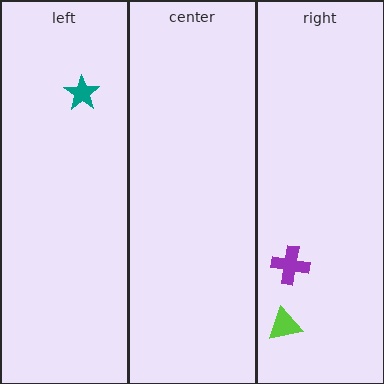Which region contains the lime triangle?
The right region.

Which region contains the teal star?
The left region.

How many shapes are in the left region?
1.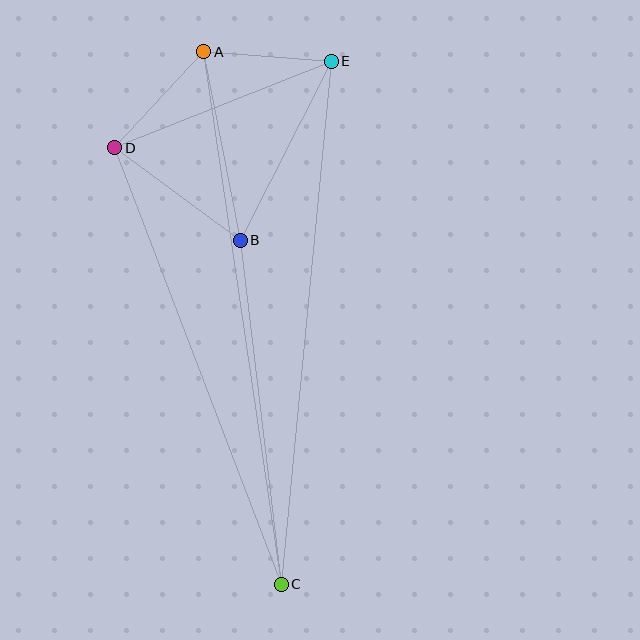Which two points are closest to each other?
Points A and E are closest to each other.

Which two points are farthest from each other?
Points A and C are farthest from each other.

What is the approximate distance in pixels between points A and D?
The distance between A and D is approximately 131 pixels.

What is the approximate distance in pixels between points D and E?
The distance between D and E is approximately 233 pixels.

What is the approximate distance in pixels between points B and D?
The distance between B and D is approximately 156 pixels.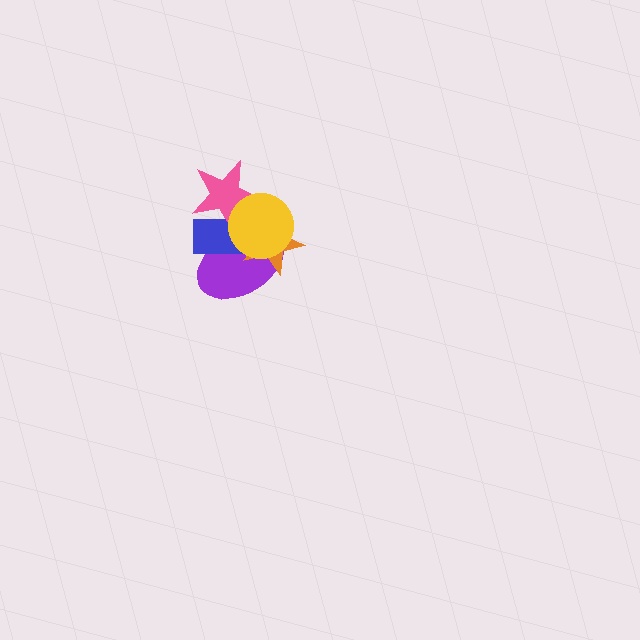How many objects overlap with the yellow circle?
4 objects overlap with the yellow circle.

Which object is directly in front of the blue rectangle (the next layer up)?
The pink star is directly in front of the blue rectangle.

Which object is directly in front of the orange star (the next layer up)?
The blue rectangle is directly in front of the orange star.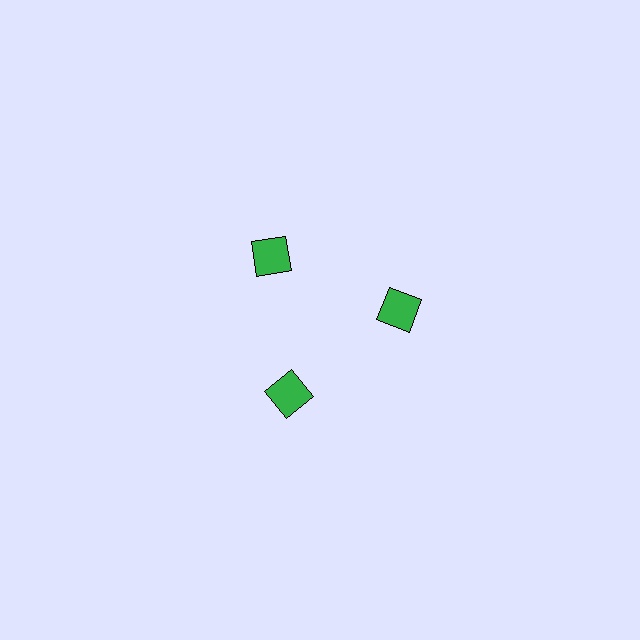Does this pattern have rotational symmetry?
Yes, this pattern has 3-fold rotational symmetry. It looks the same after rotating 120 degrees around the center.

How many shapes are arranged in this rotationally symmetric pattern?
There are 3 shapes, arranged in 3 groups of 1.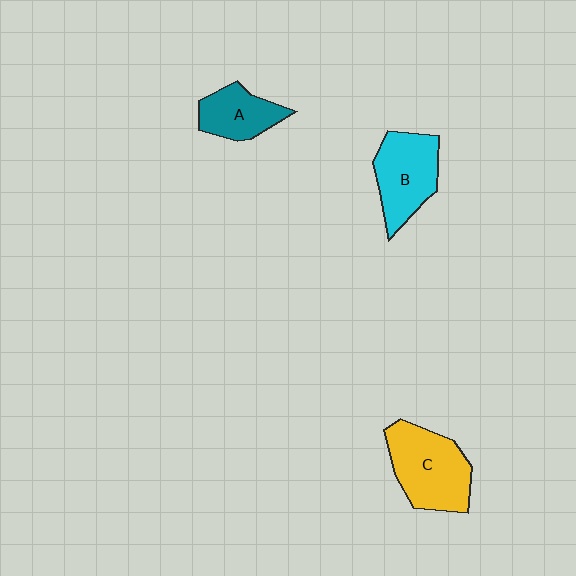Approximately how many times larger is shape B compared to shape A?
Approximately 1.4 times.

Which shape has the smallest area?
Shape A (teal).